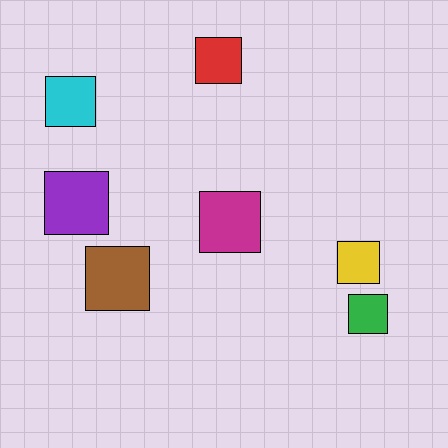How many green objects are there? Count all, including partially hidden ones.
There is 1 green object.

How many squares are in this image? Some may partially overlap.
There are 7 squares.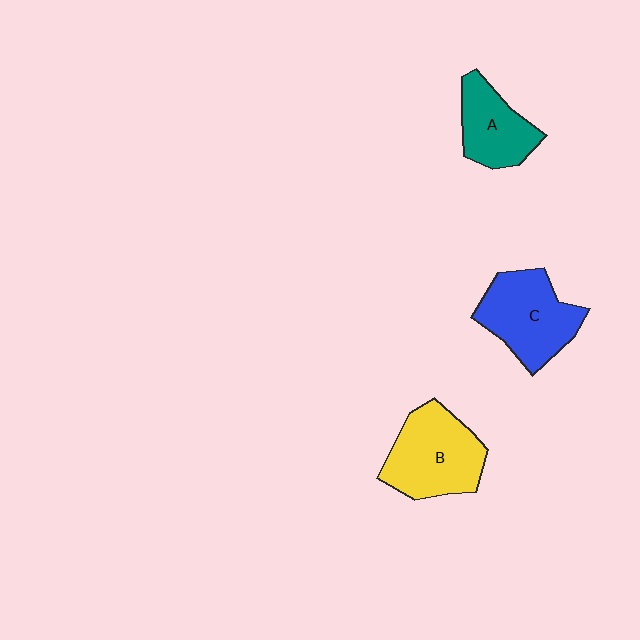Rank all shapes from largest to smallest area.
From largest to smallest: B (yellow), C (blue), A (teal).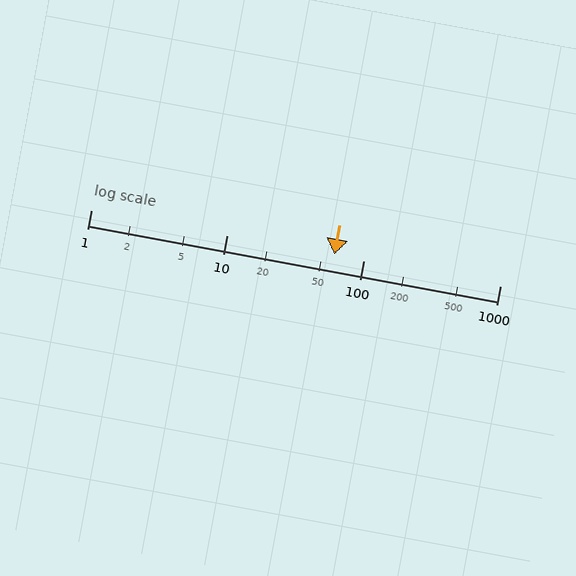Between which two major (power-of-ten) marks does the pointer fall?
The pointer is between 10 and 100.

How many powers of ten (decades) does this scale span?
The scale spans 3 decades, from 1 to 1000.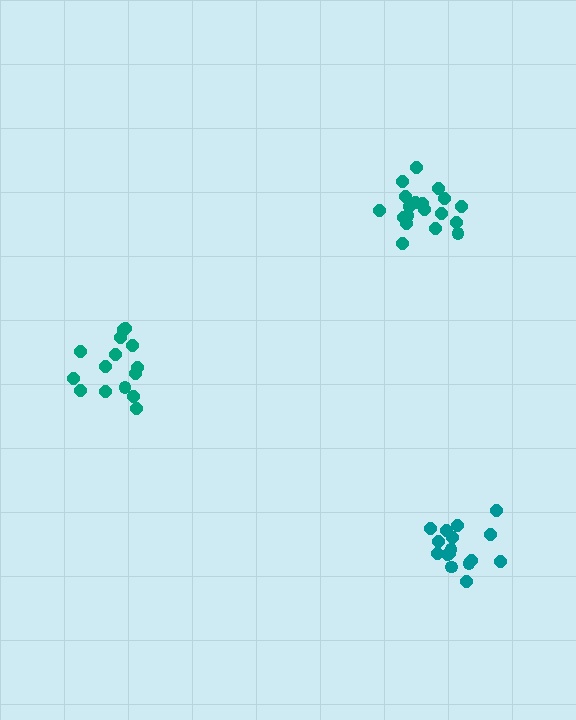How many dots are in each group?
Group 1: 16 dots, Group 2: 19 dots, Group 3: 15 dots (50 total).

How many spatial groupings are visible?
There are 3 spatial groupings.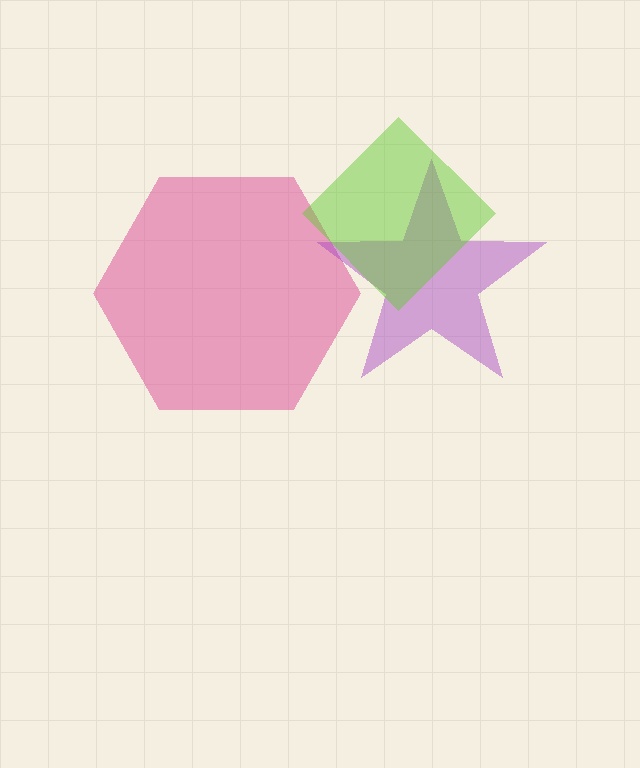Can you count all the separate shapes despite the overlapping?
Yes, there are 3 separate shapes.